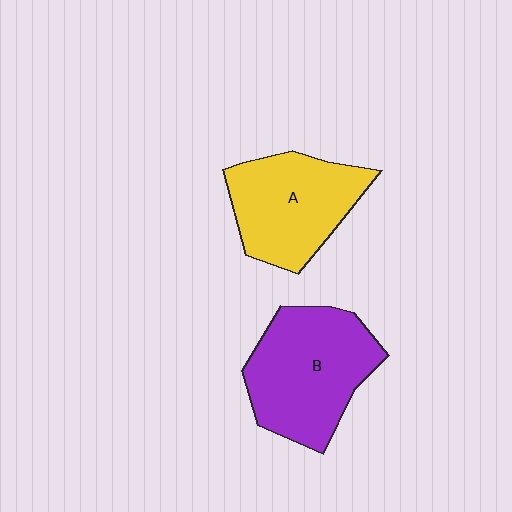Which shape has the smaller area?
Shape A (yellow).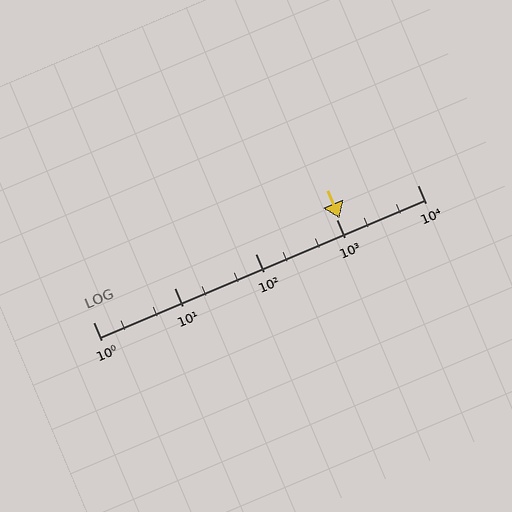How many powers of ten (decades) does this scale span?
The scale spans 4 decades, from 1 to 10000.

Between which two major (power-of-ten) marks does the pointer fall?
The pointer is between 1000 and 10000.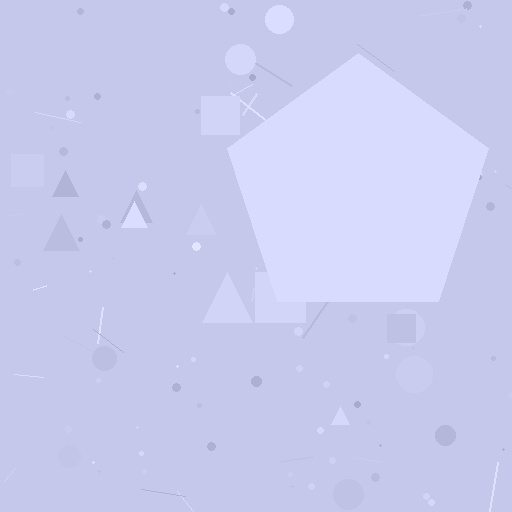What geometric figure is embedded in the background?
A pentagon is embedded in the background.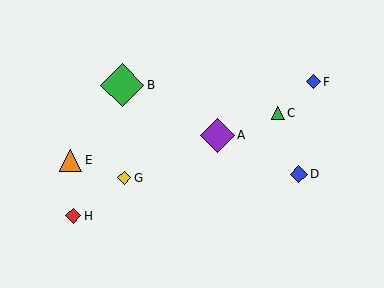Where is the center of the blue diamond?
The center of the blue diamond is at (313, 82).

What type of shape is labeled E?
Shape E is an orange triangle.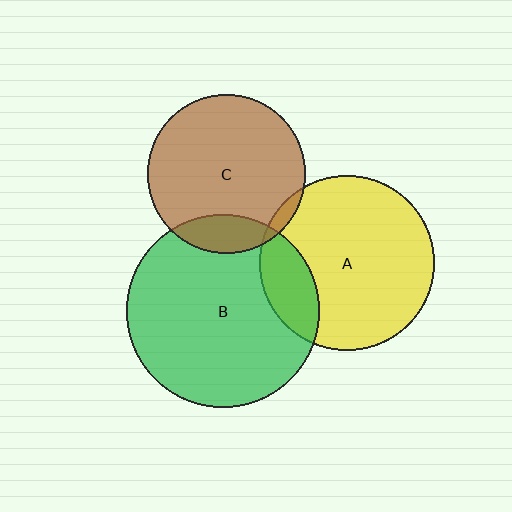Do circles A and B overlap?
Yes.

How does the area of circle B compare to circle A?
Approximately 1.2 times.